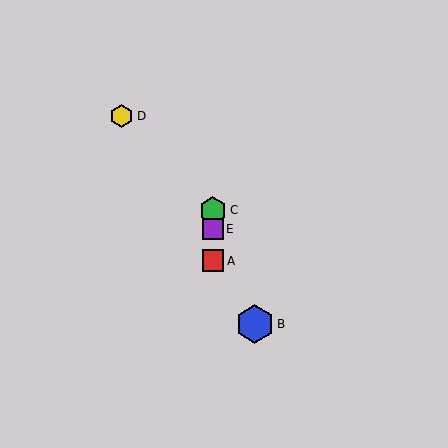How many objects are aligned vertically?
3 objects (A, C, E) are aligned vertically.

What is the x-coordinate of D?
Object D is at x≈122.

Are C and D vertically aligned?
No, C is at x≈213 and D is at x≈122.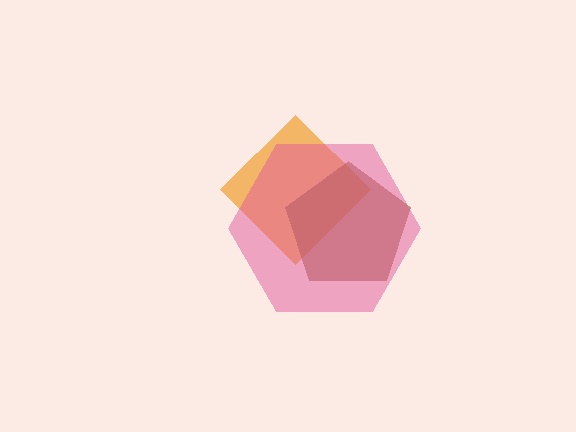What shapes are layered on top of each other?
The layered shapes are: an orange diamond, a brown pentagon, a pink hexagon.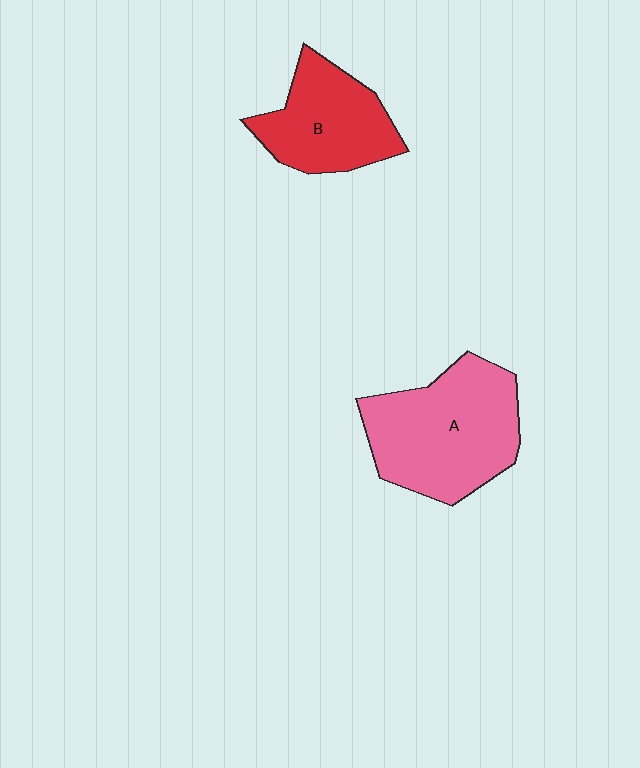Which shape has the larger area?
Shape A (pink).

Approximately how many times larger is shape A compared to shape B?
Approximately 1.4 times.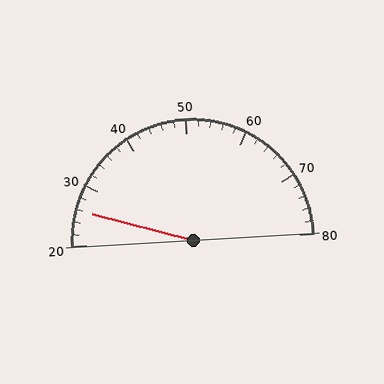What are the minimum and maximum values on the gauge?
The gauge ranges from 20 to 80.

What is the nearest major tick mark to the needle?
The nearest major tick mark is 30.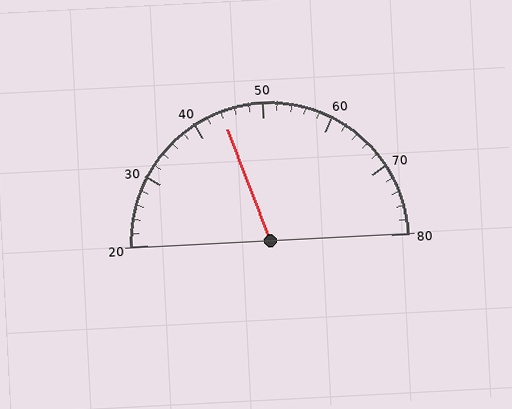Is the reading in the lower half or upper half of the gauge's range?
The reading is in the lower half of the range (20 to 80).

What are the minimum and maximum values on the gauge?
The gauge ranges from 20 to 80.